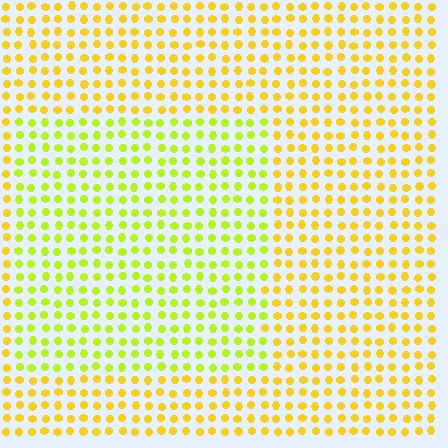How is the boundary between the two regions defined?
The boundary is defined purely by a slight shift in hue (about 28 degrees). Spacing, size, and orientation are identical on both sides.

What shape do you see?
I see a rectangle.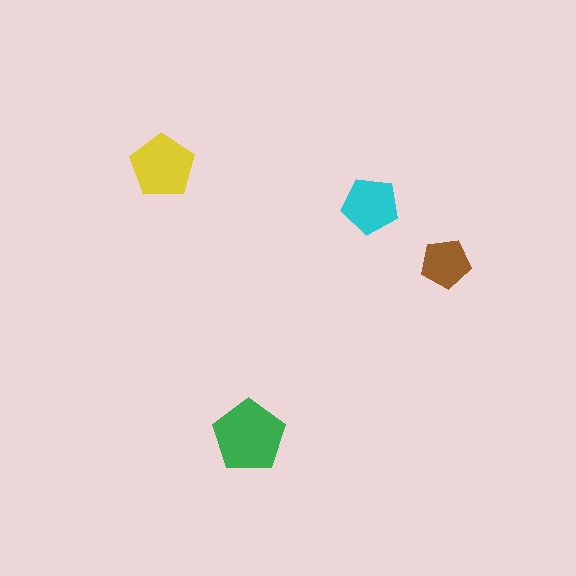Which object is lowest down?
The green pentagon is bottommost.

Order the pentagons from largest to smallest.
the green one, the yellow one, the cyan one, the brown one.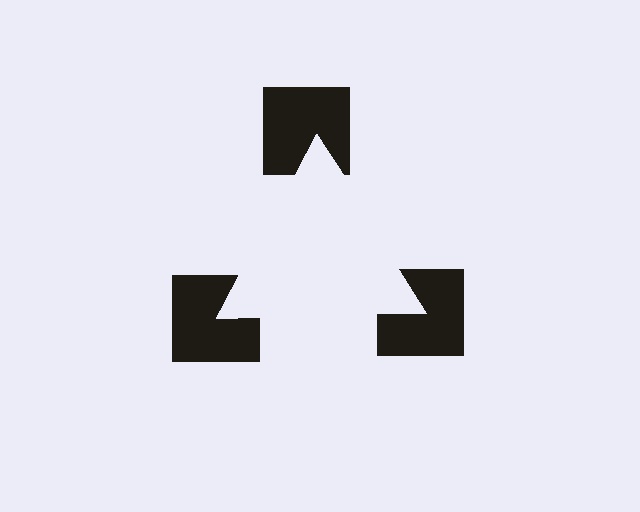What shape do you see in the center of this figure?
An illusory triangle — its edges are inferred from the aligned wedge cuts in the notched squares, not physically drawn.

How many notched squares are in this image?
There are 3 — one at each vertex of the illusory triangle.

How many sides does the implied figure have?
3 sides.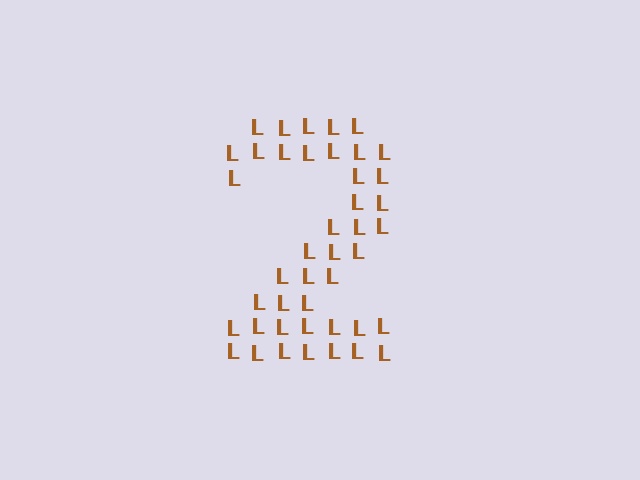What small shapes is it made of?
It is made of small letter L's.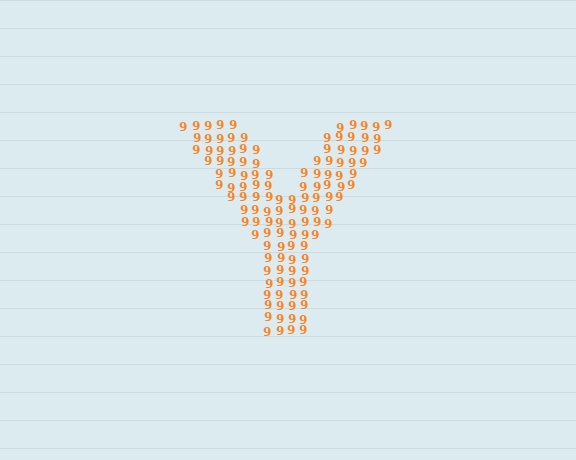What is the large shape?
The large shape is the letter Y.